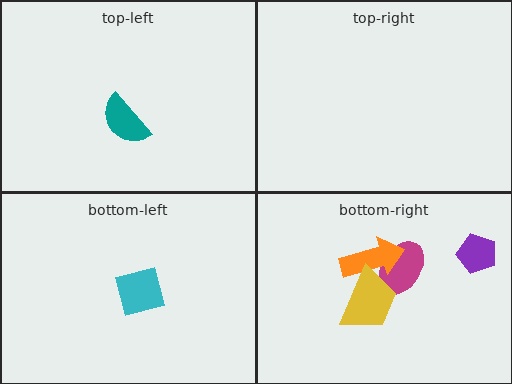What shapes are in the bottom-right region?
The magenta ellipse, the orange arrow, the yellow trapezoid, the purple pentagon.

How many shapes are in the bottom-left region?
1.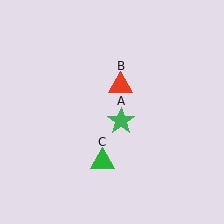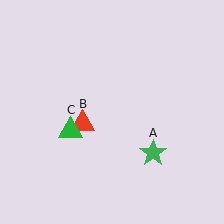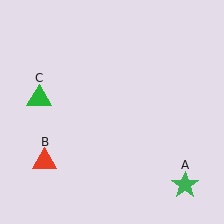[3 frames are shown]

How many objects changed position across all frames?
3 objects changed position: green star (object A), red triangle (object B), green triangle (object C).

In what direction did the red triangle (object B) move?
The red triangle (object B) moved down and to the left.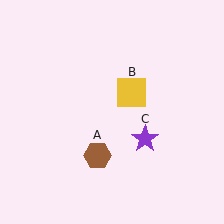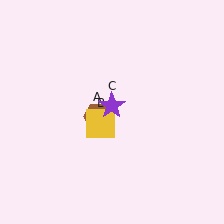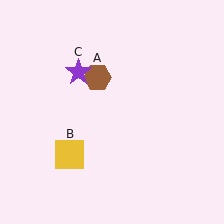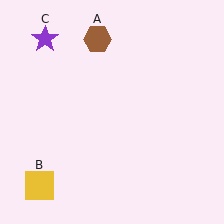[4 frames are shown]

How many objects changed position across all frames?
3 objects changed position: brown hexagon (object A), yellow square (object B), purple star (object C).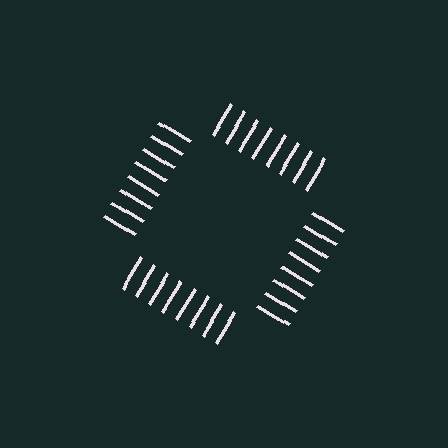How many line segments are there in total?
32 — 8 along each of the 4 edges.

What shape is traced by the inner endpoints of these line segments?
An illusory square — the line segments terminate on its edges but no continuous stroke is drawn.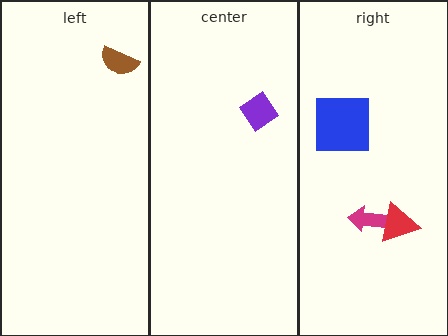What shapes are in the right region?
The magenta arrow, the red triangle, the blue square.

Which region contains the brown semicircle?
The left region.